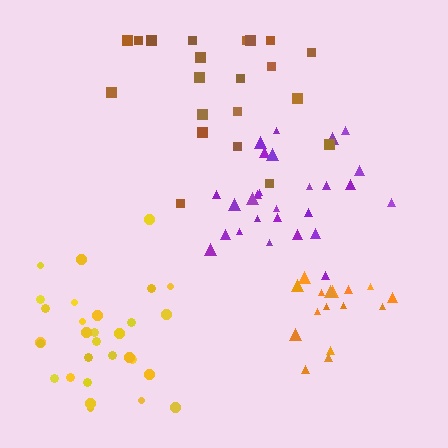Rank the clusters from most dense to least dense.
orange, yellow, purple, brown.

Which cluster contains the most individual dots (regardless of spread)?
Yellow (30).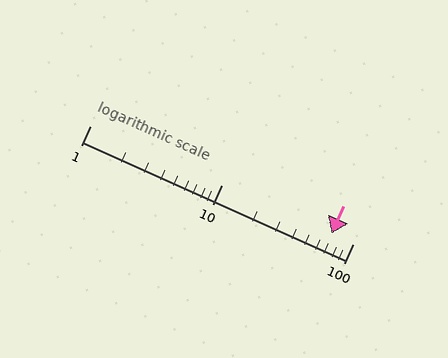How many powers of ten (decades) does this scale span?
The scale spans 2 decades, from 1 to 100.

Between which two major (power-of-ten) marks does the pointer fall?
The pointer is between 10 and 100.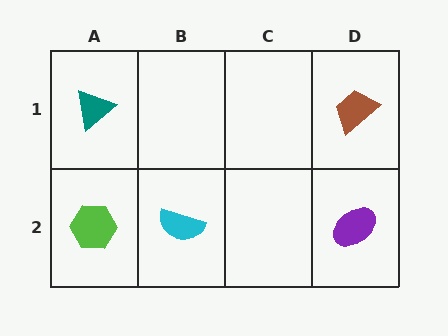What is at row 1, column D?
A brown trapezoid.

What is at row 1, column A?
A teal triangle.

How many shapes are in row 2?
3 shapes.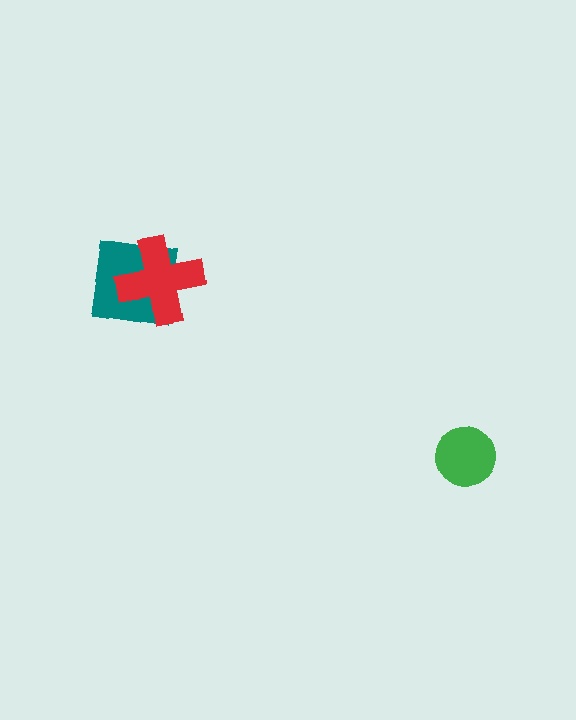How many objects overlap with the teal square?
1 object overlaps with the teal square.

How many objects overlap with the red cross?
1 object overlaps with the red cross.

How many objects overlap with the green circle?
0 objects overlap with the green circle.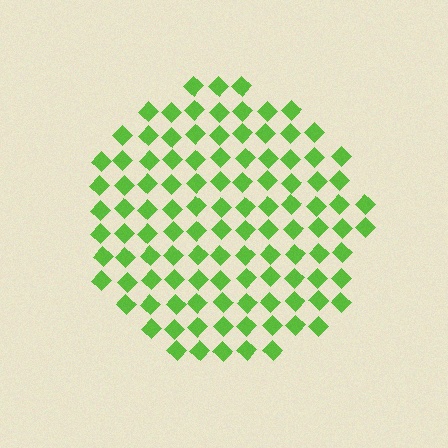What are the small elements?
The small elements are diamonds.